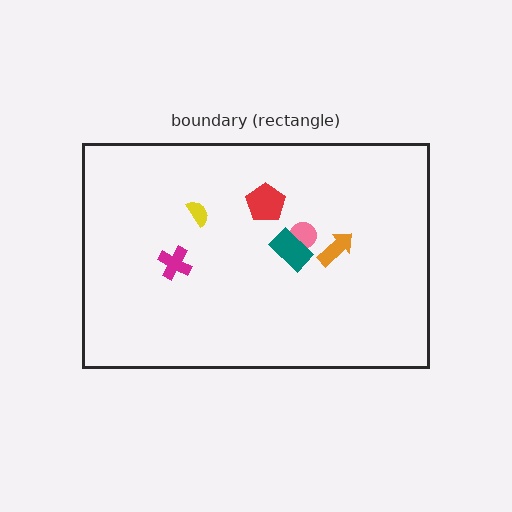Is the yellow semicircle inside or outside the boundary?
Inside.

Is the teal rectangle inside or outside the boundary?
Inside.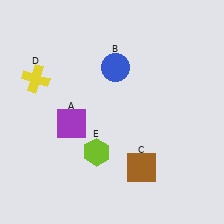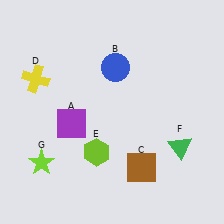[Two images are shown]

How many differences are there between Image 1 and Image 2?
There are 2 differences between the two images.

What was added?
A green triangle (F), a lime star (G) were added in Image 2.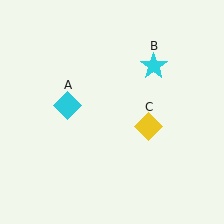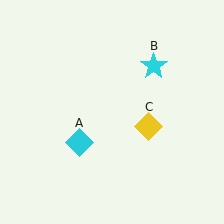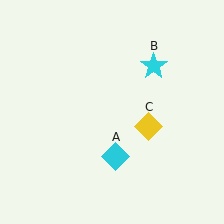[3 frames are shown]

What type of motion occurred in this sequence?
The cyan diamond (object A) rotated counterclockwise around the center of the scene.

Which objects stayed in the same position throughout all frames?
Cyan star (object B) and yellow diamond (object C) remained stationary.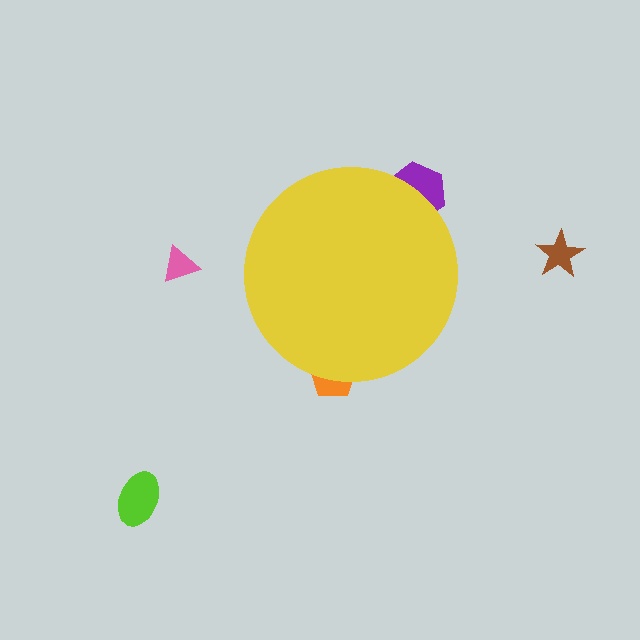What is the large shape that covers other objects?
A yellow circle.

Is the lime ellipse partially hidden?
No, the lime ellipse is fully visible.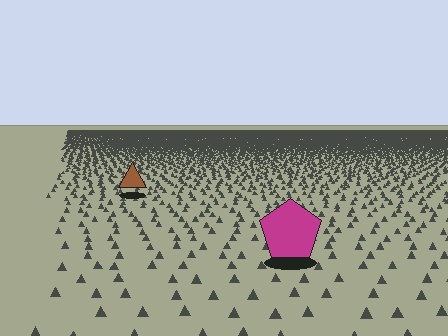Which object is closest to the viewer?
The magenta pentagon is closest. The texture marks near it are larger and more spread out.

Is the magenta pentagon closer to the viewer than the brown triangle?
Yes. The magenta pentagon is closer — you can tell from the texture gradient: the ground texture is coarser near it.